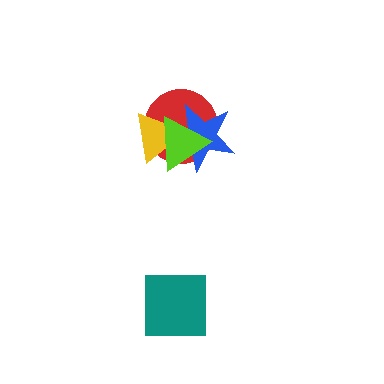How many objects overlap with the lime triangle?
3 objects overlap with the lime triangle.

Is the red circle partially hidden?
Yes, it is partially covered by another shape.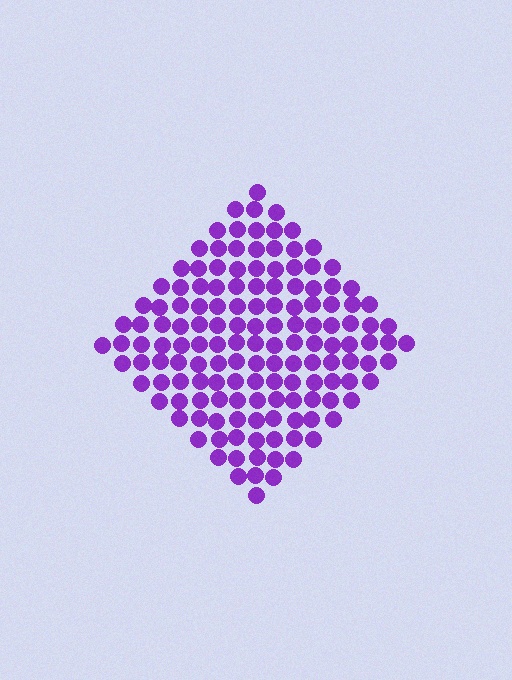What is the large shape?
The large shape is a diamond.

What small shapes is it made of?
It is made of small circles.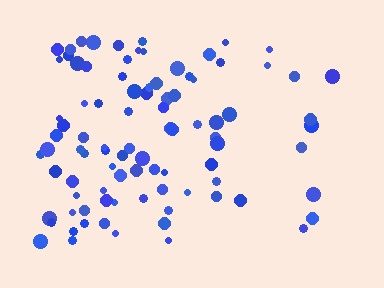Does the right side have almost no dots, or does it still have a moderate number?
Still a moderate number, just noticeably fewer than the left.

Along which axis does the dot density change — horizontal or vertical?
Horizontal.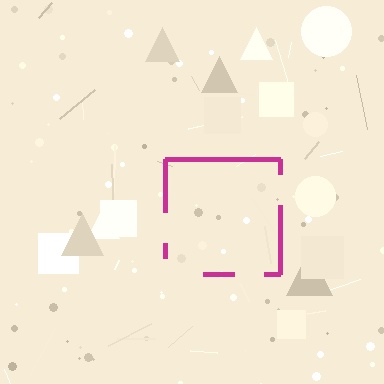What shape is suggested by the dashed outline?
The dashed outline suggests a square.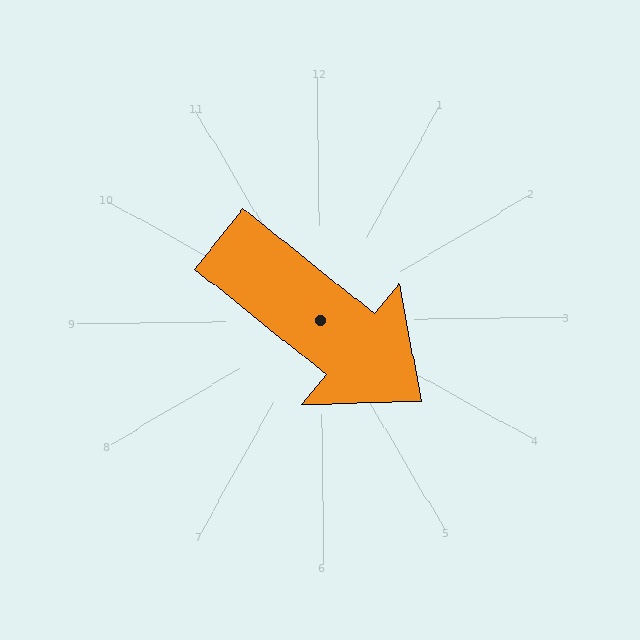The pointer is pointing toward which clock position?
Roughly 4 o'clock.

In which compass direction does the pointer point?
Southeast.